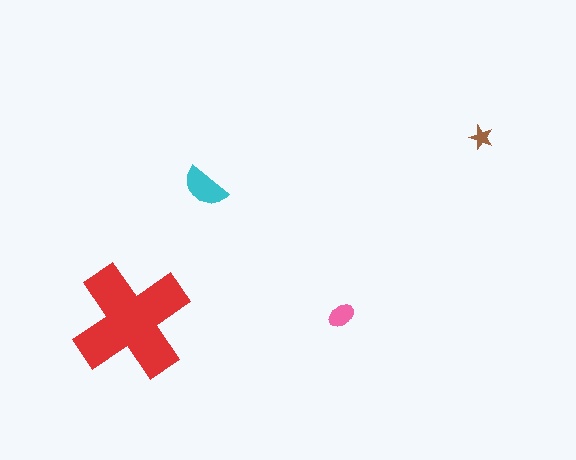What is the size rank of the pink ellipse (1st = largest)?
3rd.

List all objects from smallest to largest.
The brown star, the pink ellipse, the cyan semicircle, the red cross.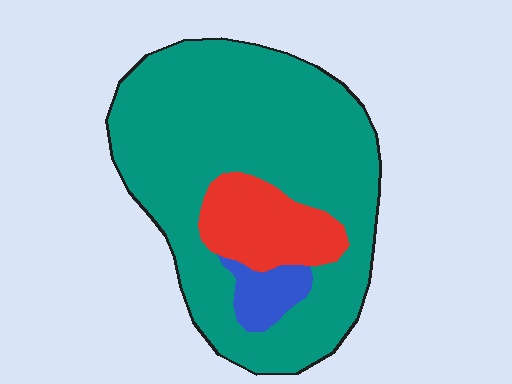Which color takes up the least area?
Blue, at roughly 5%.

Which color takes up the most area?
Teal, at roughly 80%.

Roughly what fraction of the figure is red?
Red covers roughly 15% of the figure.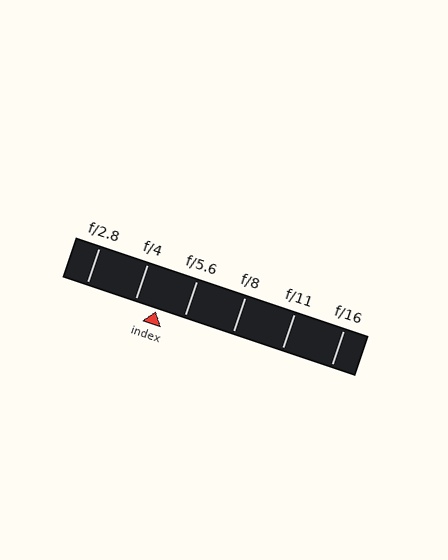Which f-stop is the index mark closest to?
The index mark is closest to f/4.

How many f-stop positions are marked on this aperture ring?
There are 6 f-stop positions marked.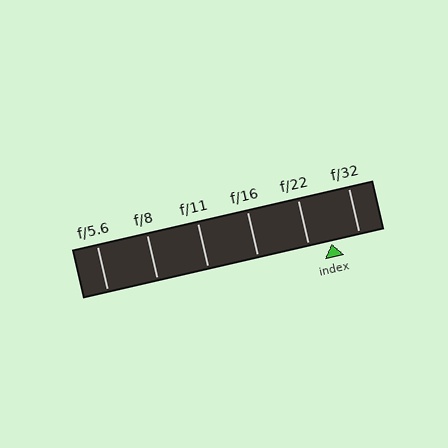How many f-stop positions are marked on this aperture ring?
There are 6 f-stop positions marked.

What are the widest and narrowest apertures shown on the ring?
The widest aperture shown is f/5.6 and the narrowest is f/32.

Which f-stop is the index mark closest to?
The index mark is closest to f/22.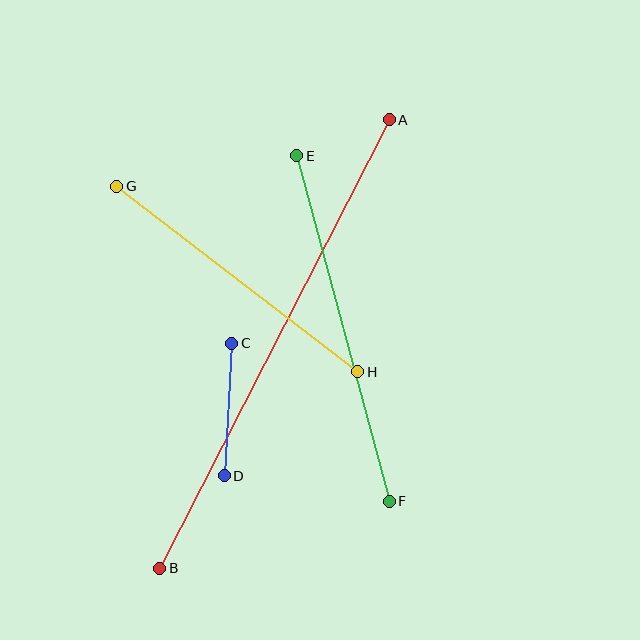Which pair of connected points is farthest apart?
Points A and B are farthest apart.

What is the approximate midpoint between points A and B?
The midpoint is at approximately (274, 344) pixels.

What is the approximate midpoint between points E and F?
The midpoint is at approximately (343, 329) pixels.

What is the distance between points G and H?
The distance is approximately 304 pixels.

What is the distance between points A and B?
The distance is approximately 504 pixels.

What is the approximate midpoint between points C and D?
The midpoint is at approximately (228, 410) pixels.